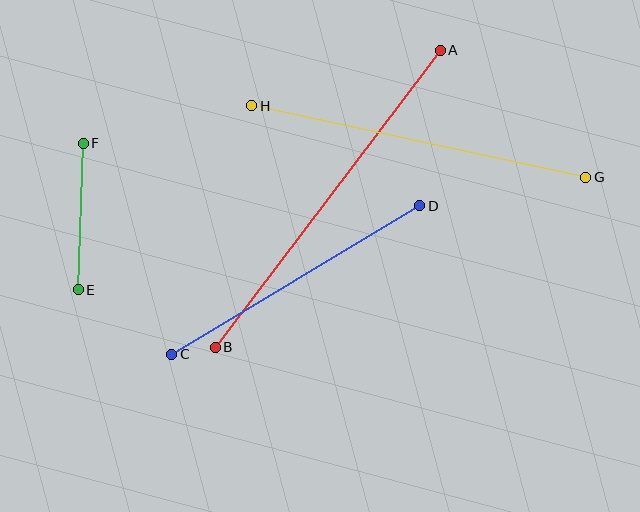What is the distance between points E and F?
The distance is approximately 147 pixels.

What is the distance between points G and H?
The distance is approximately 342 pixels.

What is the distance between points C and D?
The distance is approximately 289 pixels.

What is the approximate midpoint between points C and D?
The midpoint is at approximately (296, 280) pixels.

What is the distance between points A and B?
The distance is approximately 373 pixels.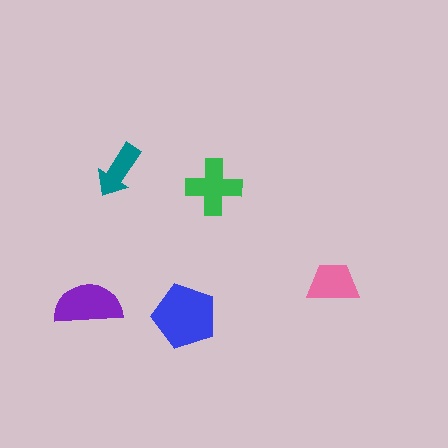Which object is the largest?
The blue pentagon.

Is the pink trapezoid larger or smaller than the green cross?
Smaller.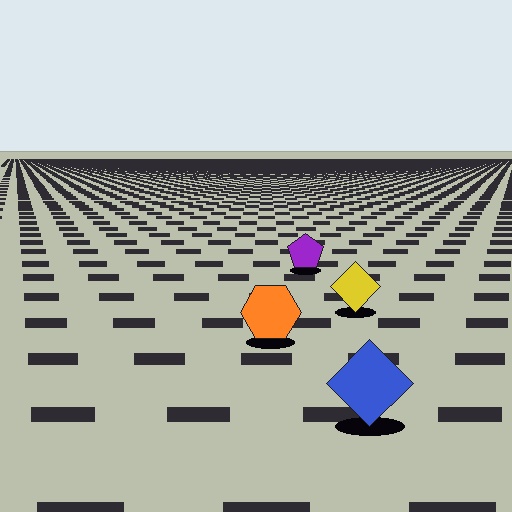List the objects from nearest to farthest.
From nearest to farthest: the blue diamond, the orange hexagon, the yellow diamond, the purple pentagon.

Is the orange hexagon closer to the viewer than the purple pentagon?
Yes. The orange hexagon is closer — you can tell from the texture gradient: the ground texture is coarser near it.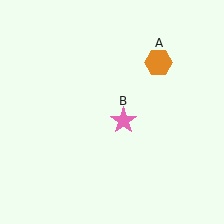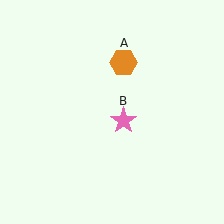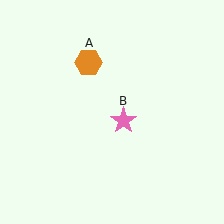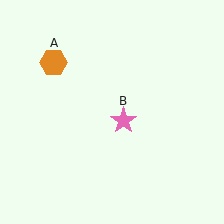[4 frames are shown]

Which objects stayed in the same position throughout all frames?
Pink star (object B) remained stationary.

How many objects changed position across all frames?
1 object changed position: orange hexagon (object A).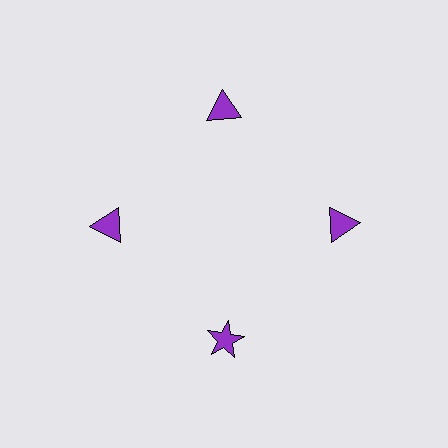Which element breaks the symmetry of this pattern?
The purple star at roughly the 6 o'clock position breaks the symmetry. All other shapes are purple triangles.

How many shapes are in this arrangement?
There are 4 shapes arranged in a ring pattern.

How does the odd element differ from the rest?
It has a different shape: star instead of triangle.